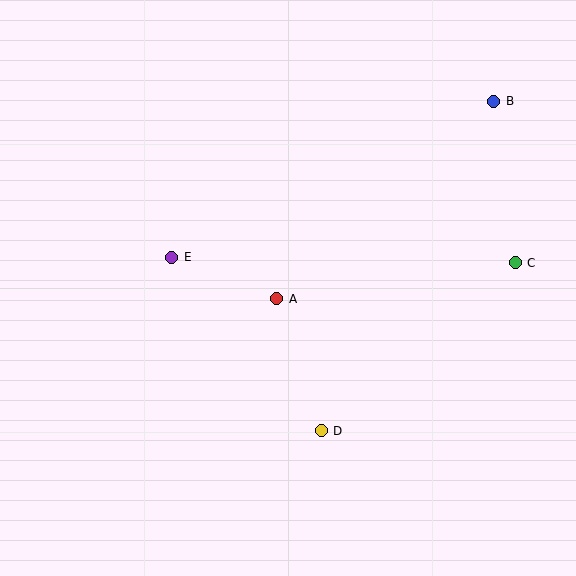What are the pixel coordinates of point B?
Point B is at (494, 101).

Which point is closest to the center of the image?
Point A at (277, 299) is closest to the center.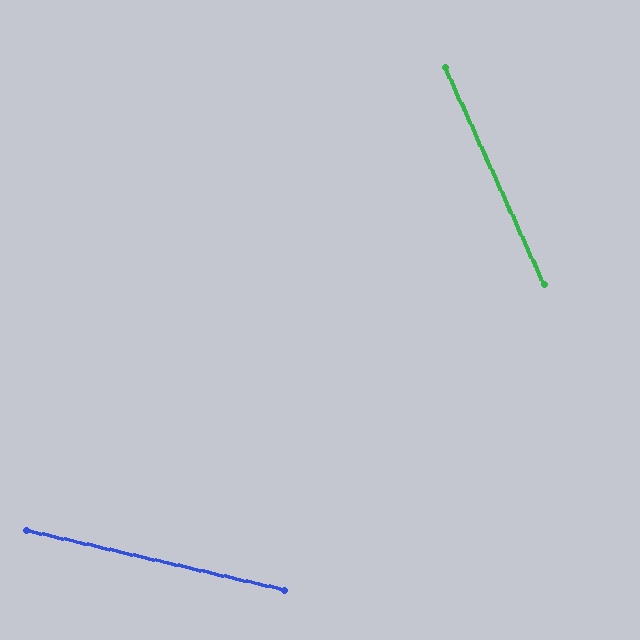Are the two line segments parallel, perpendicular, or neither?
Neither parallel nor perpendicular — they differ by about 53°.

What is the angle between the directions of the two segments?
Approximately 53 degrees.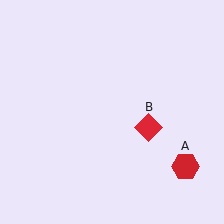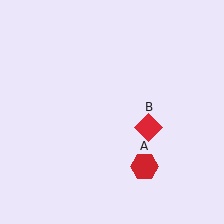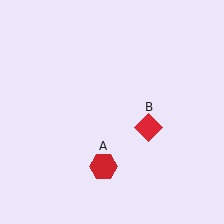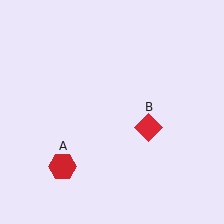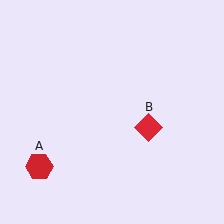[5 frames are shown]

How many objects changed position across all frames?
1 object changed position: red hexagon (object A).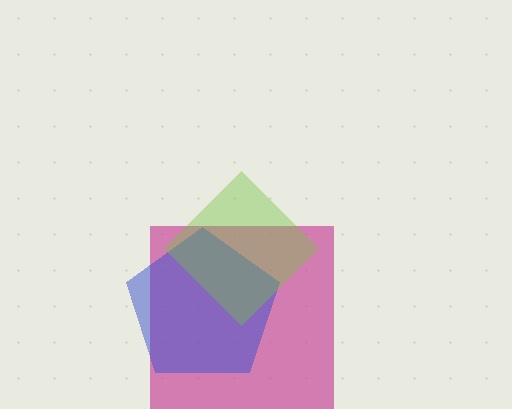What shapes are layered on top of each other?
The layered shapes are: a magenta square, a blue pentagon, a lime diamond.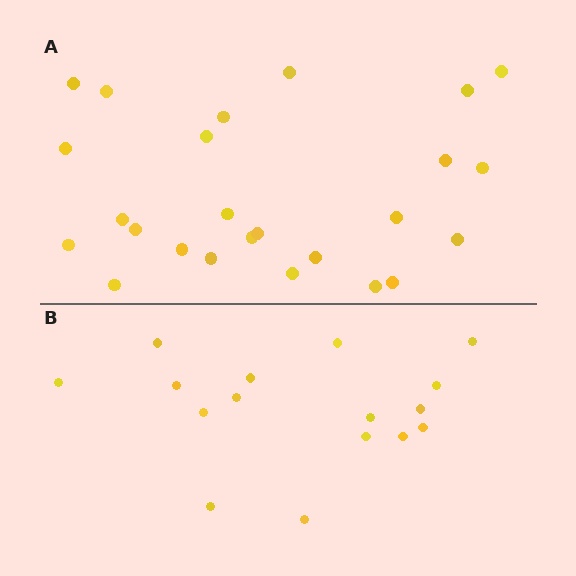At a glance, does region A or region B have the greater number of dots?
Region A (the top region) has more dots.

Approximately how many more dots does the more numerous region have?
Region A has roughly 8 or so more dots than region B.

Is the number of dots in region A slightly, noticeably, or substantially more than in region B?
Region A has substantially more. The ratio is roughly 1.6 to 1.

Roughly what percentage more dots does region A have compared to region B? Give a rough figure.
About 55% more.